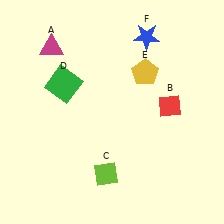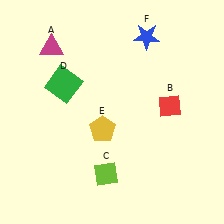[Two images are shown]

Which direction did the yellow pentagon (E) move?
The yellow pentagon (E) moved down.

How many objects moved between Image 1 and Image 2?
1 object moved between the two images.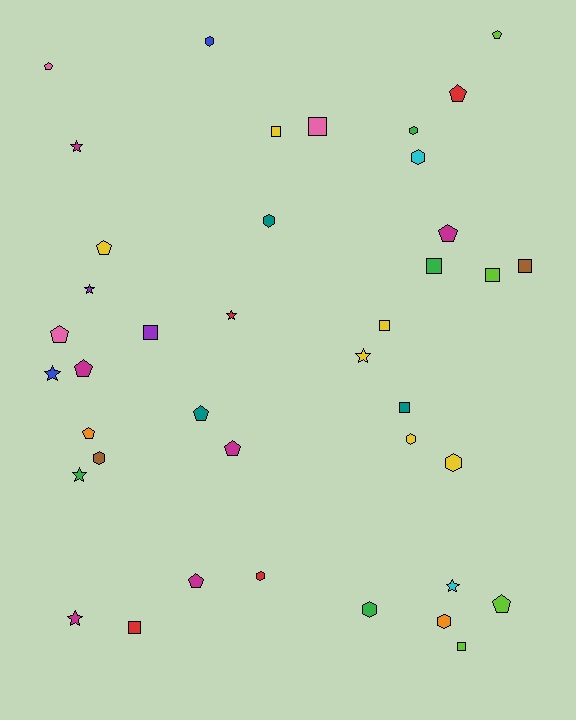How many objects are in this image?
There are 40 objects.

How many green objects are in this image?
There are 4 green objects.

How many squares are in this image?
There are 10 squares.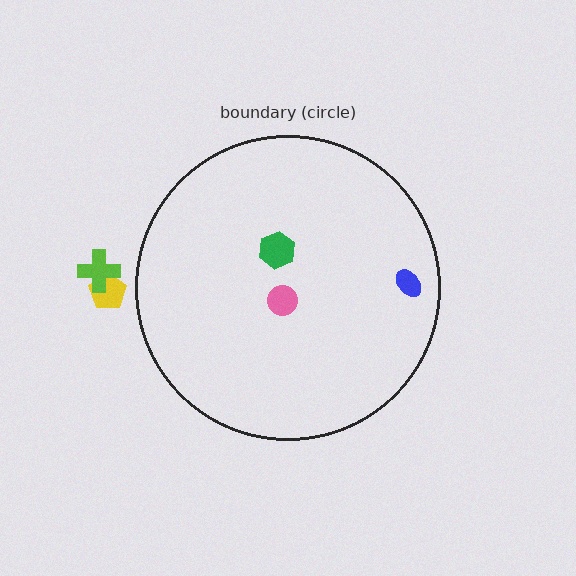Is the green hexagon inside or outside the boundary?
Inside.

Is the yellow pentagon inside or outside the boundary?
Outside.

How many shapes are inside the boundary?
3 inside, 2 outside.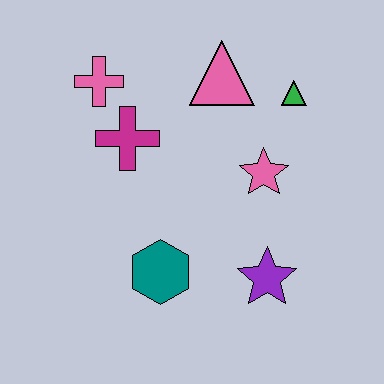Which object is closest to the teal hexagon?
The purple star is closest to the teal hexagon.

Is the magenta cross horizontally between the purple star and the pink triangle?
No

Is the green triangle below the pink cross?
Yes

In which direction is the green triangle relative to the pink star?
The green triangle is above the pink star.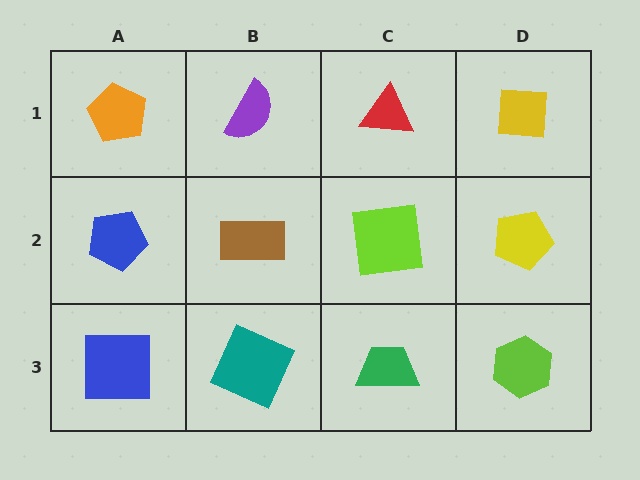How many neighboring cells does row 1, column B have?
3.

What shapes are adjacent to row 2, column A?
An orange pentagon (row 1, column A), a blue square (row 3, column A), a brown rectangle (row 2, column B).